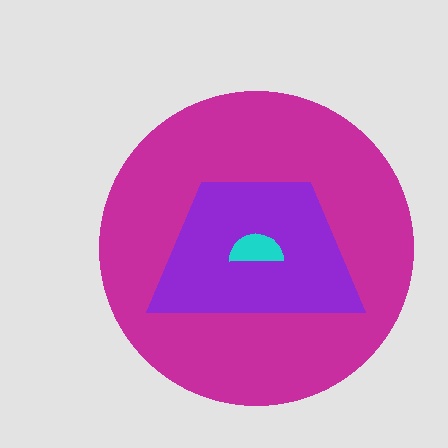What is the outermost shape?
The magenta circle.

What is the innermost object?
The cyan semicircle.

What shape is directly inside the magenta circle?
The purple trapezoid.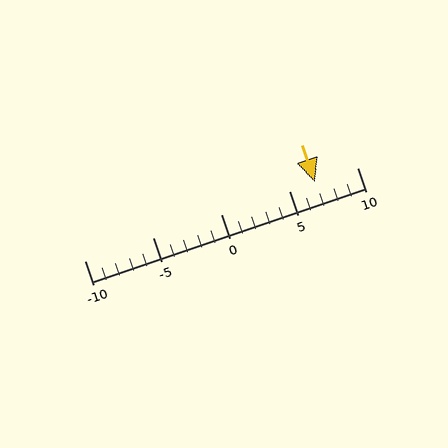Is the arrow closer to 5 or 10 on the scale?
The arrow is closer to 5.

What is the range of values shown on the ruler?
The ruler shows values from -10 to 10.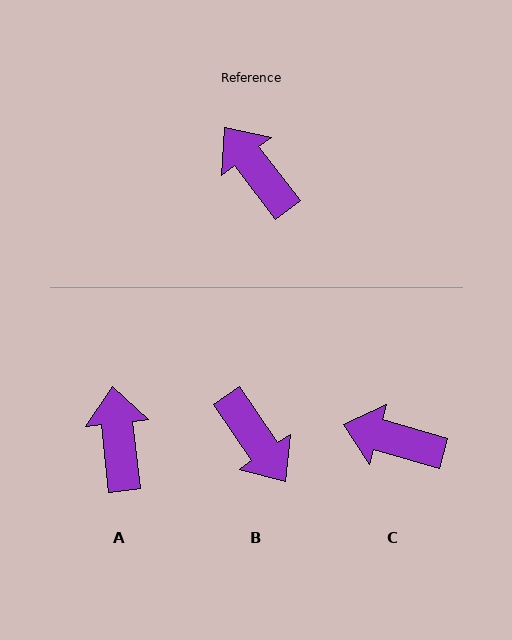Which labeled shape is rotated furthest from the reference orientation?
B, about 177 degrees away.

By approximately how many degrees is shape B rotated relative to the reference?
Approximately 177 degrees counter-clockwise.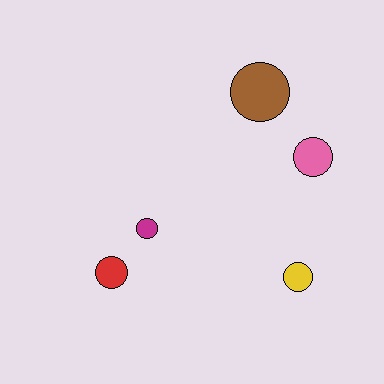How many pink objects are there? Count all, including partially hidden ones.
There is 1 pink object.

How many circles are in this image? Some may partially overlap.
There are 5 circles.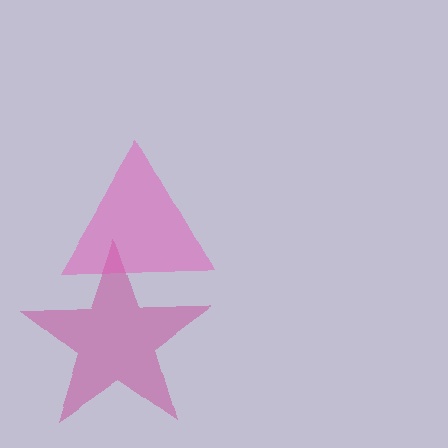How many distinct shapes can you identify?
There are 2 distinct shapes: a magenta star, a pink triangle.